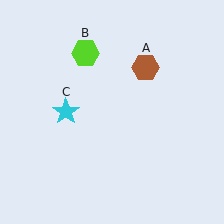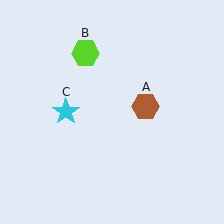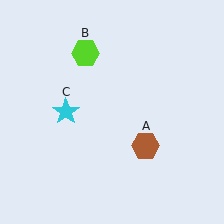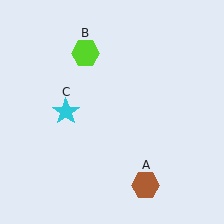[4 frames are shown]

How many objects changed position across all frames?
1 object changed position: brown hexagon (object A).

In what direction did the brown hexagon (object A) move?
The brown hexagon (object A) moved down.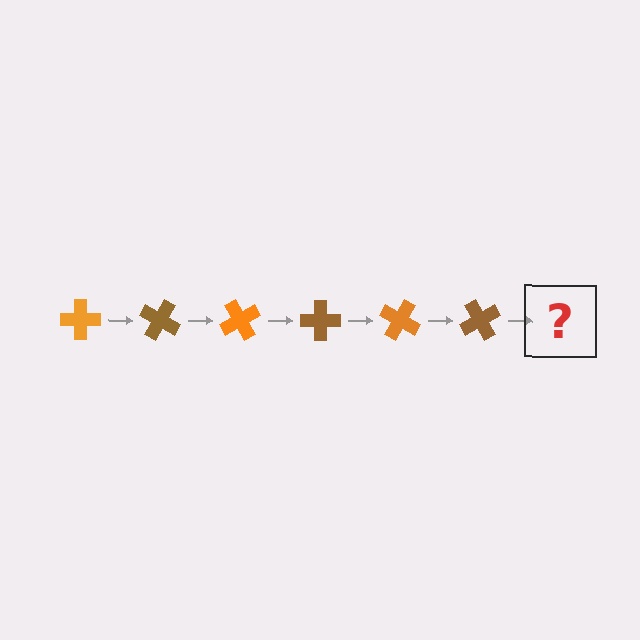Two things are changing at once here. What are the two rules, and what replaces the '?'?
The two rules are that it rotates 30 degrees each step and the color cycles through orange and brown. The '?' should be an orange cross, rotated 180 degrees from the start.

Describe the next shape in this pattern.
It should be an orange cross, rotated 180 degrees from the start.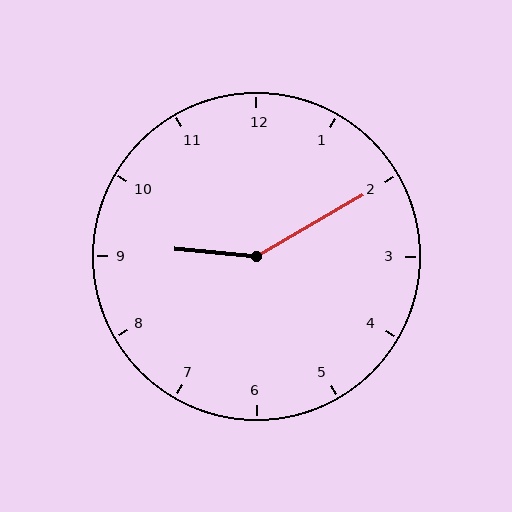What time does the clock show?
9:10.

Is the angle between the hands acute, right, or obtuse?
It is obtuse.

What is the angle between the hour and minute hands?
Approximately 145 degrees.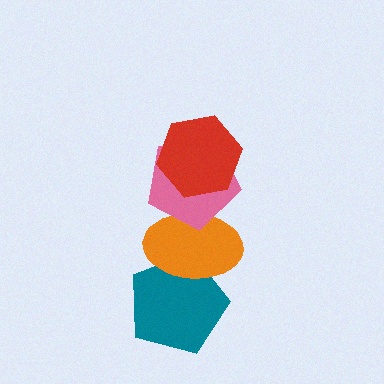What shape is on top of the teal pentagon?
The orange ellipse is on top of the teal pentagon.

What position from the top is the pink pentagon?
The pink pentagon is 2nd from the top.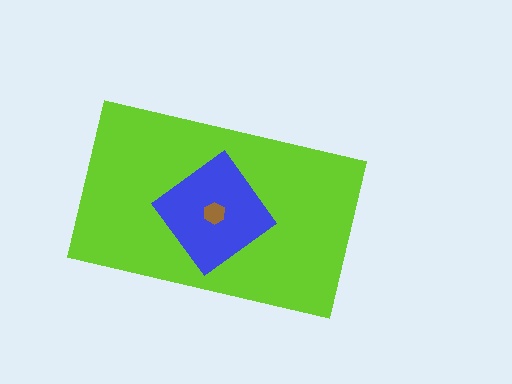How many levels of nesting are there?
3.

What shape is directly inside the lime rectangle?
The blue diamond.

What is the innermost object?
The brown hexagon.